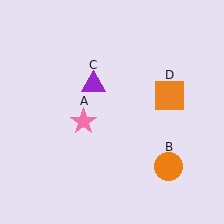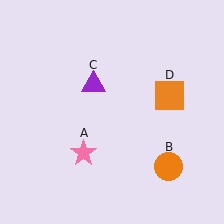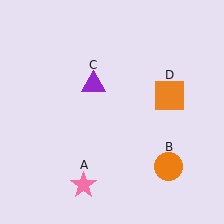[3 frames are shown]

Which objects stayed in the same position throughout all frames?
Orange circle (object B) and purple triangle (object C) and orange square (object D) remained stationary.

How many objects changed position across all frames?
1 object changed position: pink star (object A).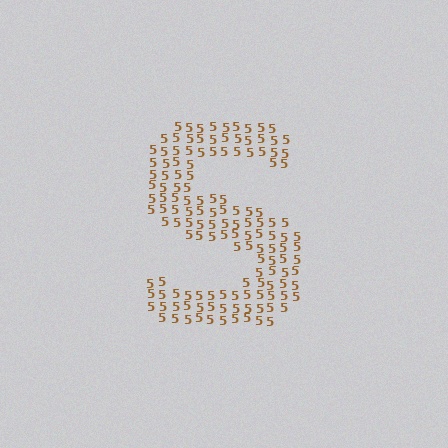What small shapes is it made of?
It is made of small digit 5's.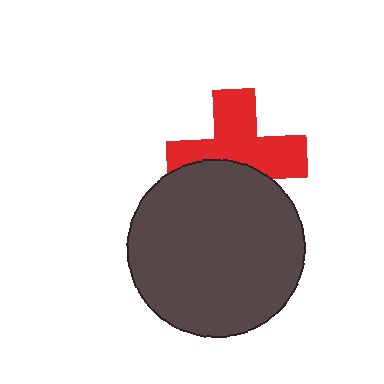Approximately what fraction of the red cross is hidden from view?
Roughly 38% of the red cross is hidden behind the dark gray circle.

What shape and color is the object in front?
The object in front is a dark gray circle.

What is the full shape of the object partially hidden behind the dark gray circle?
The partially hidden object is a red cross.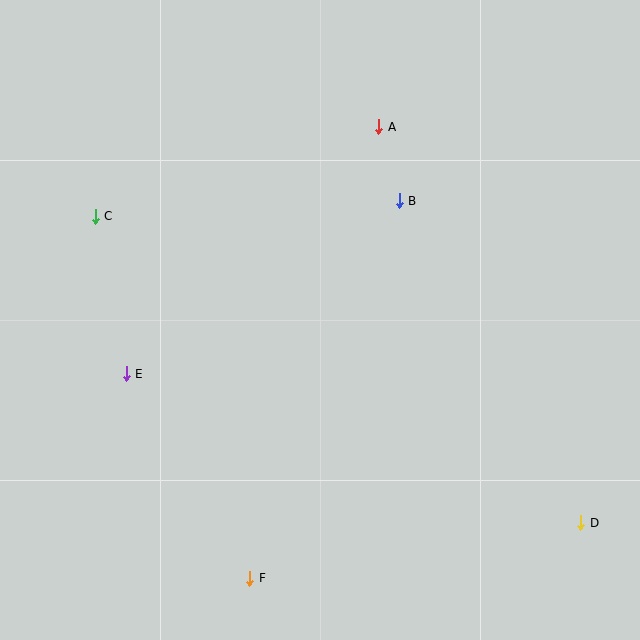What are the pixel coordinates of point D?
Point D is at (581, 523).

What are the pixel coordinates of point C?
Point C is at (95, 216).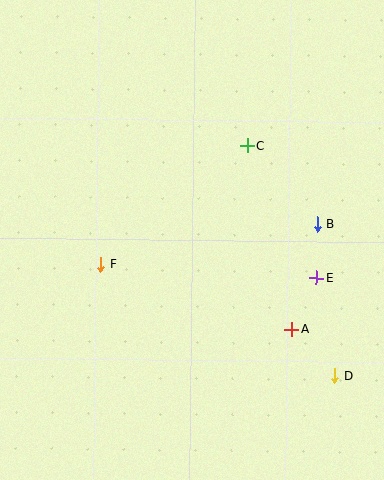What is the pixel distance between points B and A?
The distance between B and A is 109 pixels.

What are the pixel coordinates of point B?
Point B is at (317, 224).